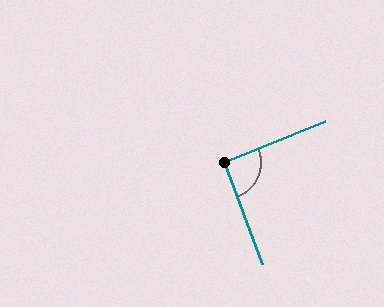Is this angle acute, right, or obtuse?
It is approximately a right angle.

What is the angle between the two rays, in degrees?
Approximately 92 degrees.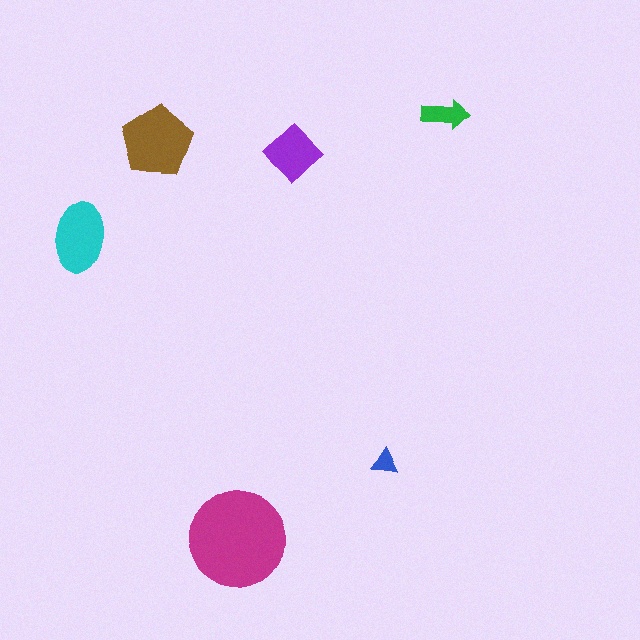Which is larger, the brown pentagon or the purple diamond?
The brown pentagon.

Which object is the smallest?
The blue triangle.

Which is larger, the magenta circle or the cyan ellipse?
The magenta circle.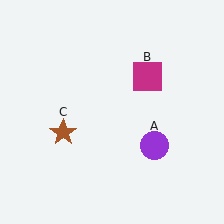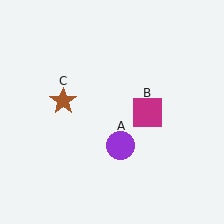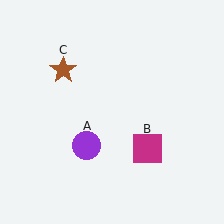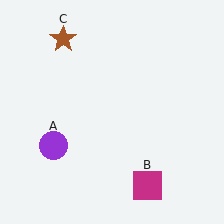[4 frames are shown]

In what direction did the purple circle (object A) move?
The purple circle (object A) moved left.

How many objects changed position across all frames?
3 objects changed position: purple circle (object A), magenta square (object B), brown star (object C).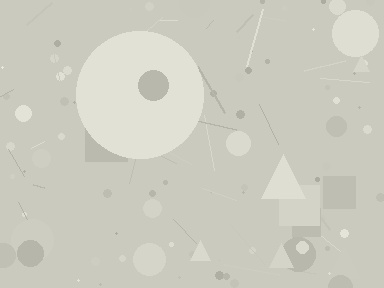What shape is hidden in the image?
A circle is hidden in the image.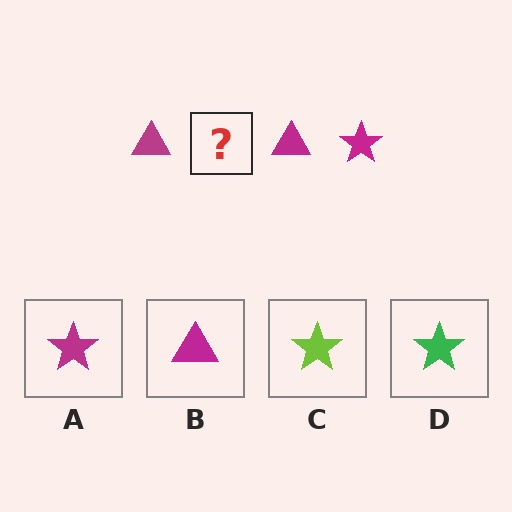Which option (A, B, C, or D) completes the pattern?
A.